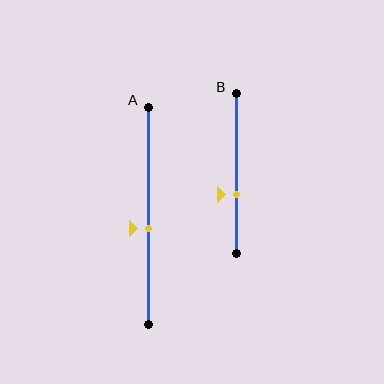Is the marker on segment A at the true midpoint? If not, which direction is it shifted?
No, the marker on segment A is shifted downward by about 6% of the segment length.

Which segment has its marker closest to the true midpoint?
Segment A has its marker closest to the true midpoint.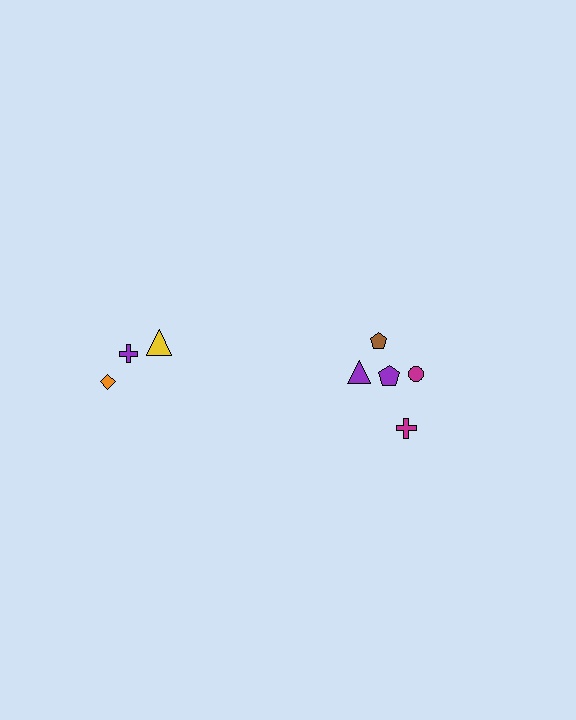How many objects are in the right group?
There are 5 objects.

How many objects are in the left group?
There are 3 objects.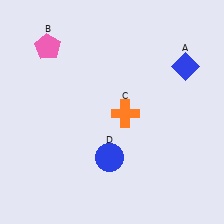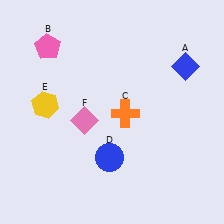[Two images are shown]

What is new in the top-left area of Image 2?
A yellow hexagon (E) was added in the top-left area of Image 2.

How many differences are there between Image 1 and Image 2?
There are 2 differences between the two images.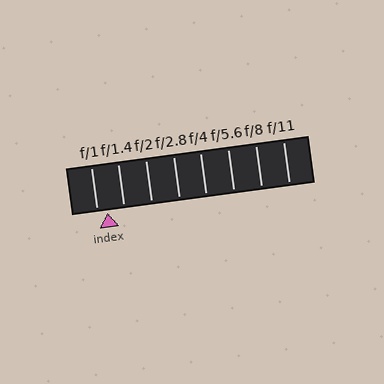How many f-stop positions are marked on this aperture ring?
There are 8 f-stop positions marked.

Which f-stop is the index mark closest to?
The index mark is closest to f/1.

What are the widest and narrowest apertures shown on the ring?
The widest aperture shown is f/1 and the narrowest is f/11.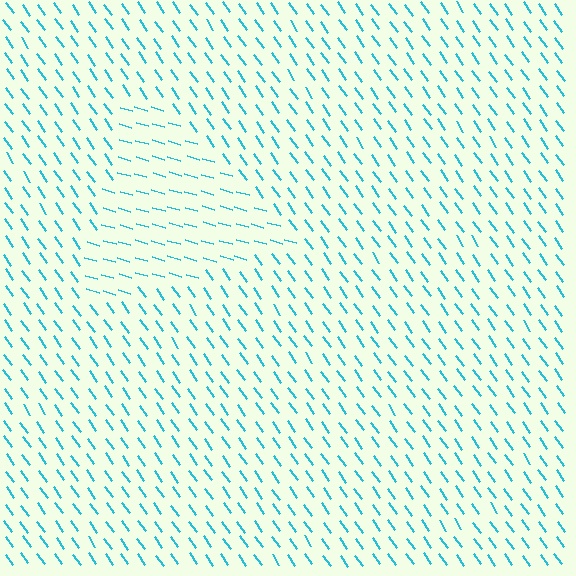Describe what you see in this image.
The image is filled with small cyan line segments. A triangle region in the image has lines oriented differently from the surrounding lines, creating a visible texture boundary.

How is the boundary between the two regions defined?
The boundary is defined purely by a change in line orientation (approximately 39 degrees difference). All lines are the same color and thickness.